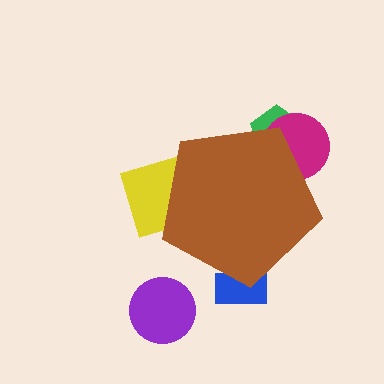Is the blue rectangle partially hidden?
Yes, the blue rectangle is partially hidden behind the brown pentagon.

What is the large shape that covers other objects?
A brown pentagon.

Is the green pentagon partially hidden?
Yes, the green pentagon is partially hidden behind the brown pentagon.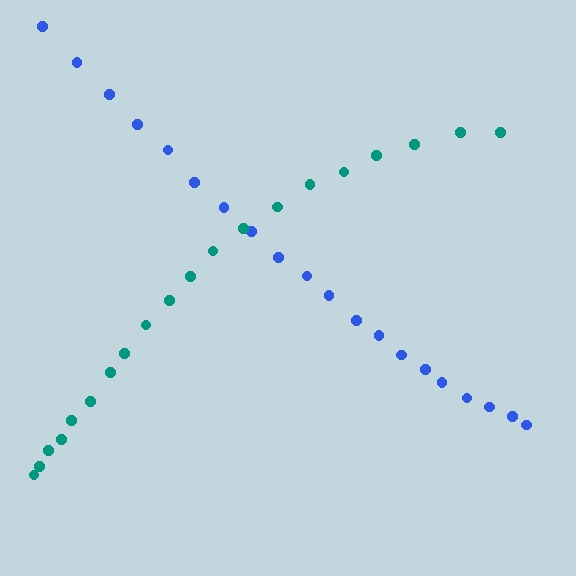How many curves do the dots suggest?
There are 2 distinct paths.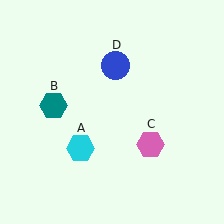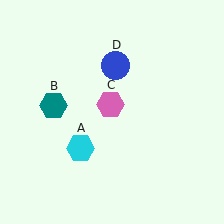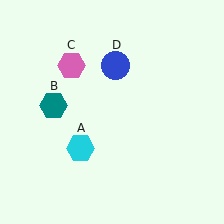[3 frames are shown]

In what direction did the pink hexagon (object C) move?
The pink hexagon (object C) moved up and to the left.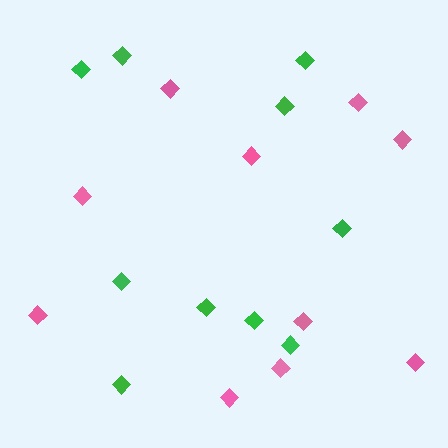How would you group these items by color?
There are 2 groups: one group of green diamonds (10) and one group of pink diamonds (10).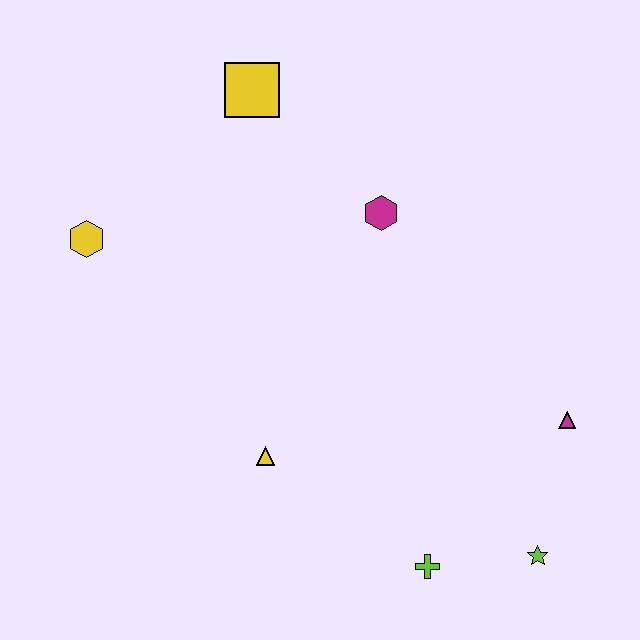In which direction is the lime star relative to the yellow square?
The lime star is below the yellow square.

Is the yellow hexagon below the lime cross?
No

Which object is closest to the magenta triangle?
The lime star is closest to the magenta triangle.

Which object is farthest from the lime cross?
The yellow square is farthest from the lime cross.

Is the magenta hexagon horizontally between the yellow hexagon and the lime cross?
Yes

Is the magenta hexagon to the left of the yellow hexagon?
No